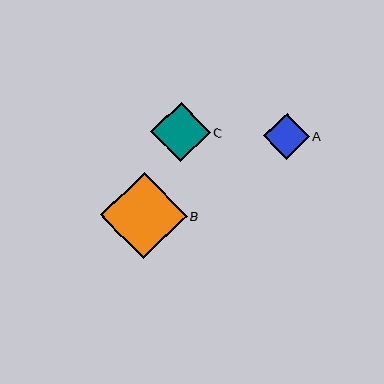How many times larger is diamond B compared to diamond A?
Diamond B is approximately 1.9 times the size of diamond A.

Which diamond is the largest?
Diamond B is the largest with a size of approximately 86 pixels.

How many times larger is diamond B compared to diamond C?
Diamond B is approximately 1.5 times the size of diamond C.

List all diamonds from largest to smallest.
From largest to smallest: B, C, A.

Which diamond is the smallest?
Diamond A is the smallest with a size of approximately 46 pixels.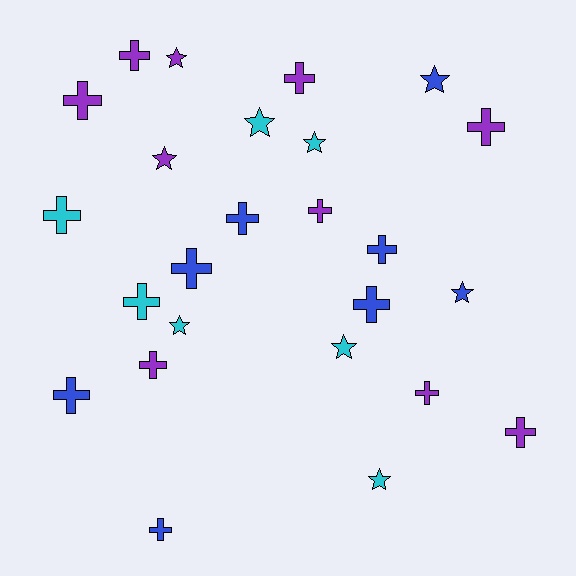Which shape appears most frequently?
Cross, with 16 objects.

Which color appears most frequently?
Purple, with 10 objects.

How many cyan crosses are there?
There are 2 cyan crosses.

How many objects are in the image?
There are 25 objects.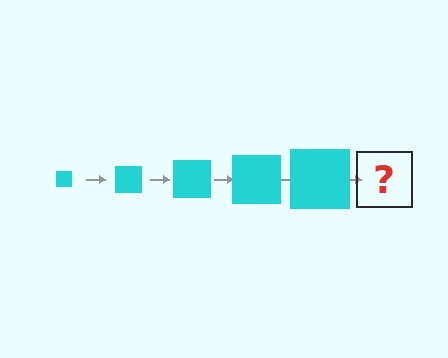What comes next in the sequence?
The next element should be a cyan square, larger than the previous one.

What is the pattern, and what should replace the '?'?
The pattern is that the square gets progressively larger each step. The '?' should be a cyan square, larger than the previous one.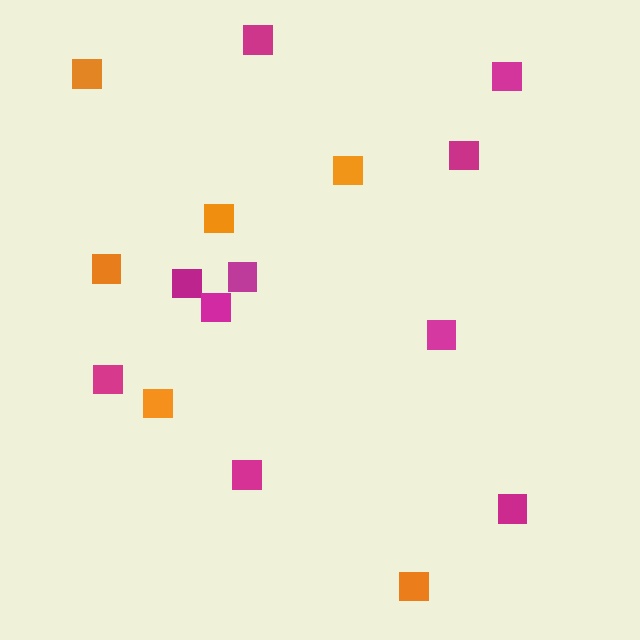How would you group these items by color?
There are 2 groups: one group of orange squares (6) and one group of magenta squares (10).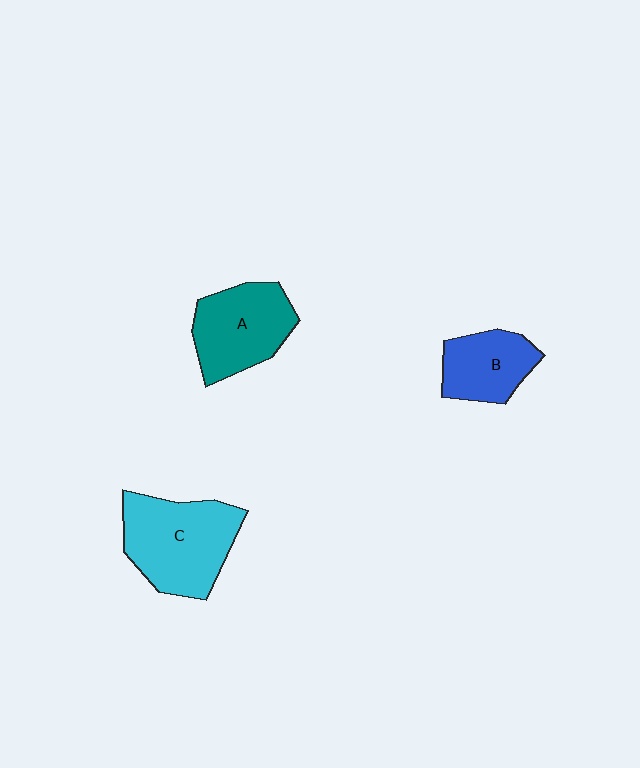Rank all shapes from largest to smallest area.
From largest to smallest: C (cyan), A (teal), B (blue).